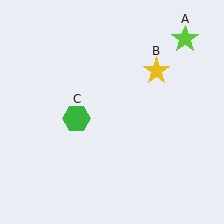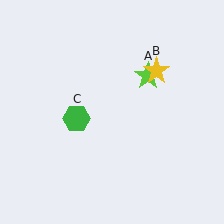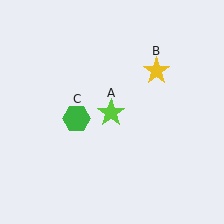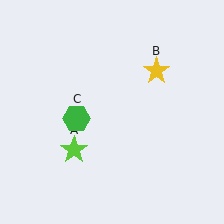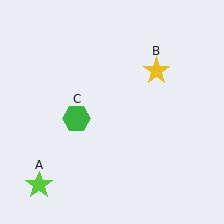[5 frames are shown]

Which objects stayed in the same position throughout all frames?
Yellow star (object B) and green hexagon (object C) remained stationary.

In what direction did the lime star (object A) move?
The lime star (object A) moved down and to the left.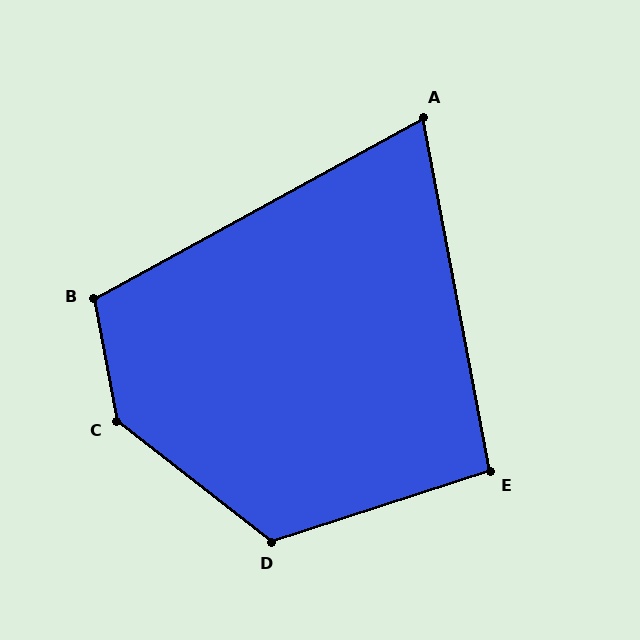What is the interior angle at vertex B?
Approximately 108 degrees (obtuse).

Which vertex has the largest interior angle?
C, at approximately 139 degrees.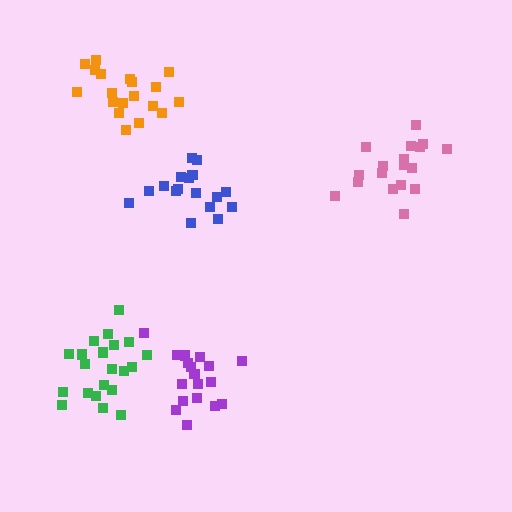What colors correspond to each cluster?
The clusters are colored: blue, purple, green, pink, orange.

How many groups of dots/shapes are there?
There are 5 groups.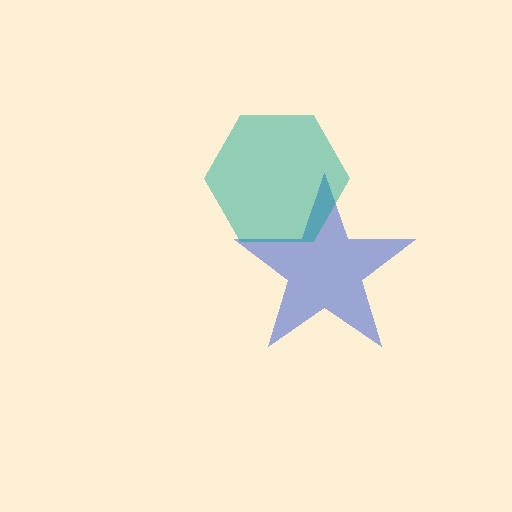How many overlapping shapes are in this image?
There are 2 overlapping shapes in the image.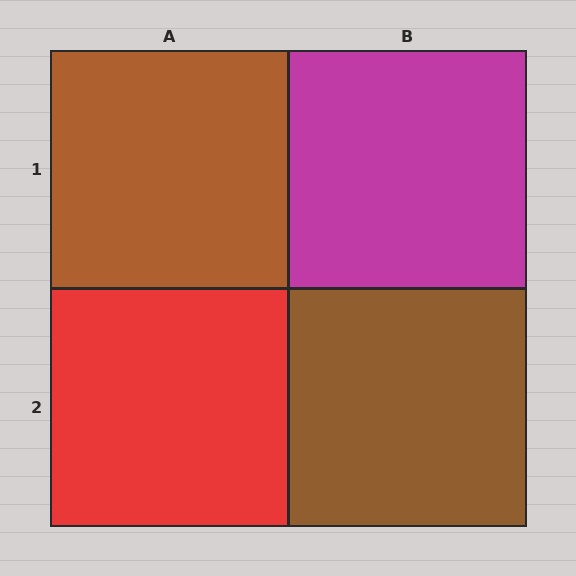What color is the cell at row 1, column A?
Brown.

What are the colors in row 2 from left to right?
Red, brown.